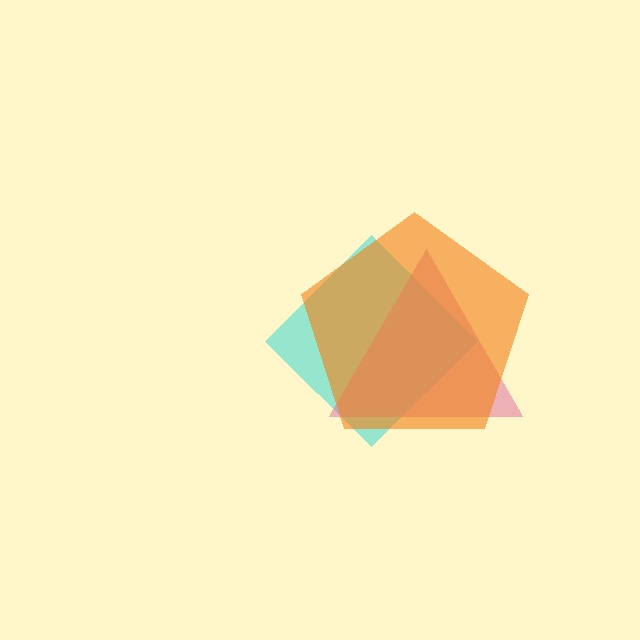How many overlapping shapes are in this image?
There are 3 overlapping shapes in the image.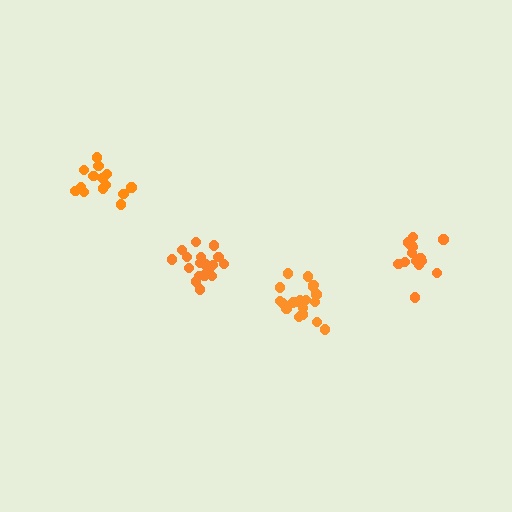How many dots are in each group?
Group 1: 14 dots, Group 2: 14 dots, Group 3: 18 dots, Group 4: 19 dots (65 total).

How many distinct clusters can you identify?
There are 4 distinct clusters.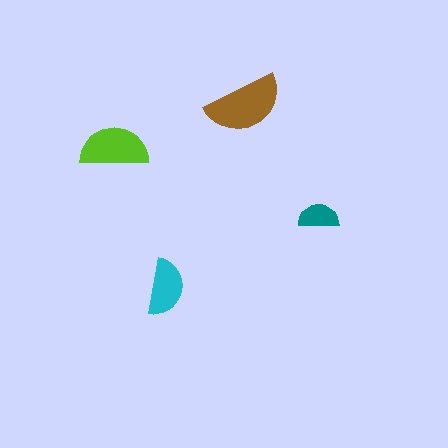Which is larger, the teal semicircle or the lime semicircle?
The lime one.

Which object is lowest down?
The cyan semicircle is bottommost.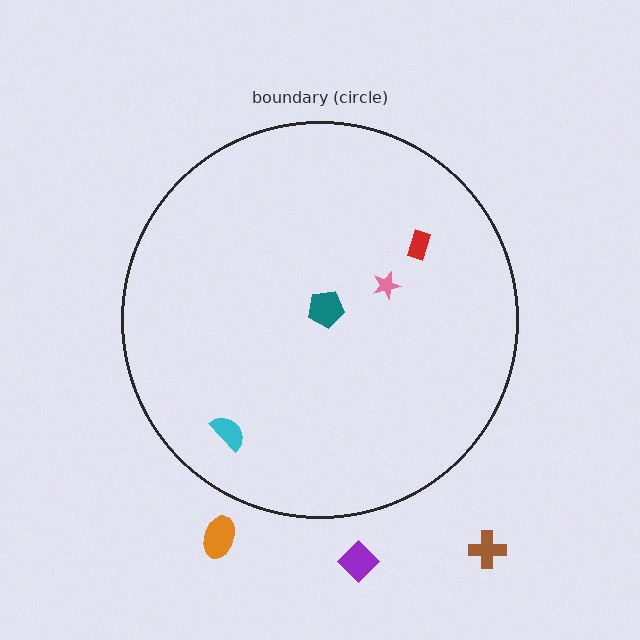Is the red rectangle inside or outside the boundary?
Inside.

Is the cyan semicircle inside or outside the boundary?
Inside.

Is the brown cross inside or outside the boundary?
Outside.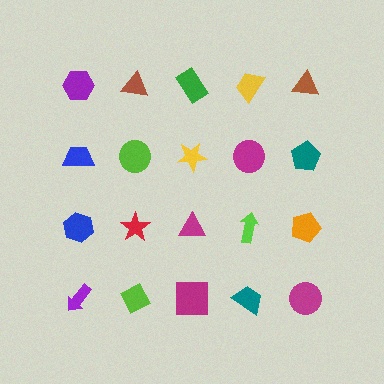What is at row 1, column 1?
A purple hexagon.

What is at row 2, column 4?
A magenta circle.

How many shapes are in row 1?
5 shapes.